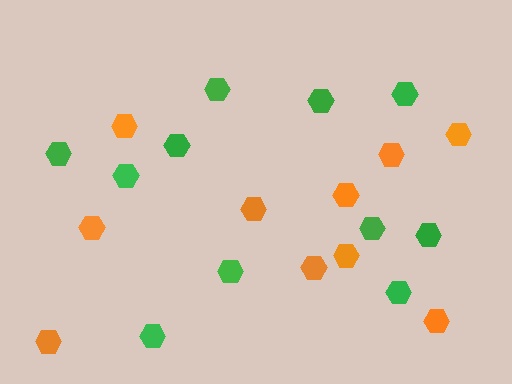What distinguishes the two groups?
There are 2 groups: one group of orange hexagons (10) and one group of green hexagons (11).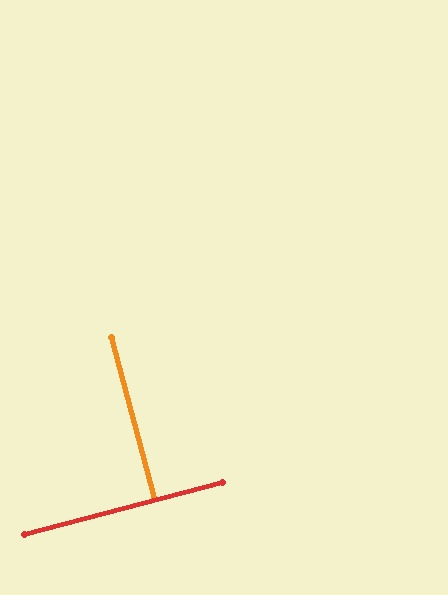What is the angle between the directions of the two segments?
Approximately 90 degrees.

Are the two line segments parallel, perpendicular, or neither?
Perpendicular — they meet at approximately 90°.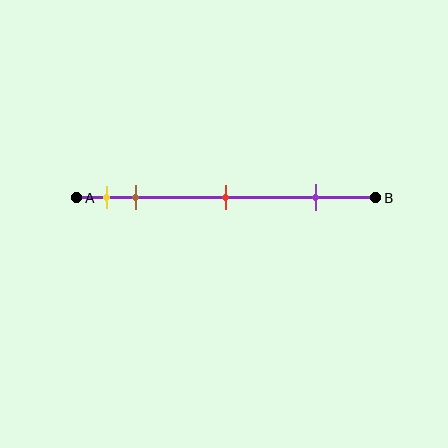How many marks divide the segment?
There are 4 marks dividing the segment.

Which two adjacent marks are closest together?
The yellow and brown marks are the closest adjacent pair.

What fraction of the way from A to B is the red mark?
The red mark is approximately 50% (0.5) of the way from A to B.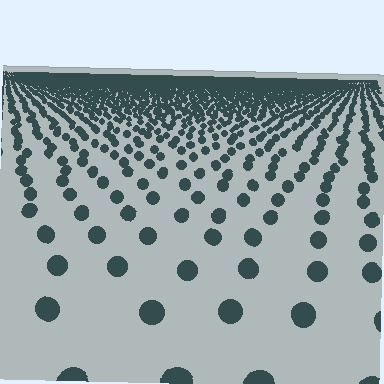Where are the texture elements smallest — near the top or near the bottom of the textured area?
Near the top.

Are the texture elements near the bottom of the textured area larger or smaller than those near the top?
Larger. Near the bottom, elements are closer to the viewer and appear at a bigger on-screen size.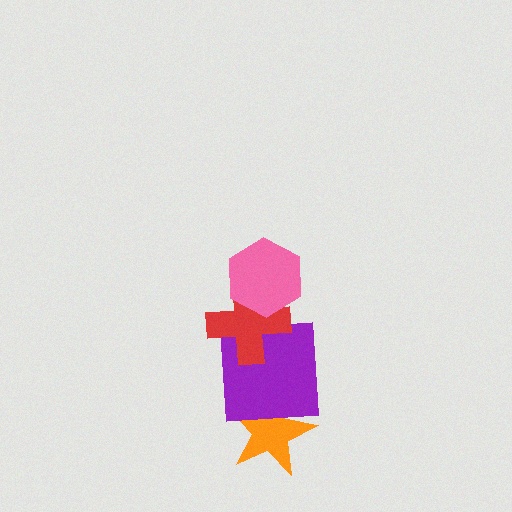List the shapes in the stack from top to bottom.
From top to bottom: the pink hexagon, the red cross, the purple square, the orange star.